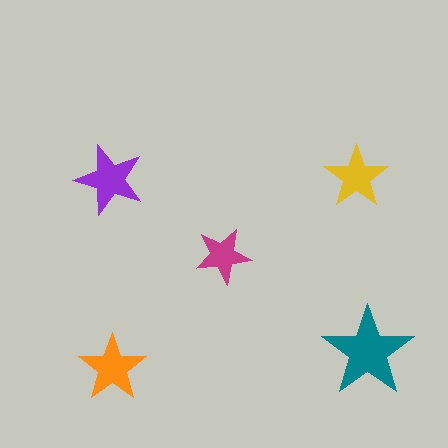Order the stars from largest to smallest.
the teal one, the purple one, the orange one, the yellow one, the magenta one.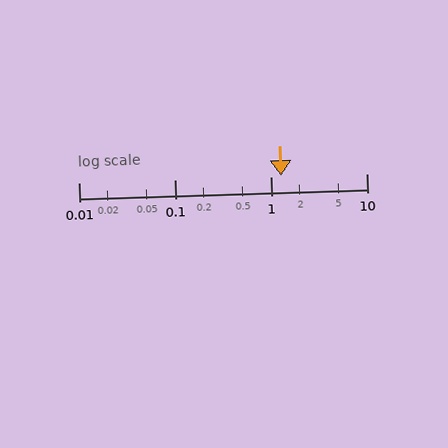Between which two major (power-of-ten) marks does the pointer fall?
The pointer is between 1 and 10.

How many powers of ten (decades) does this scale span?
The scale spans 3 decades, from 0.01 to 10.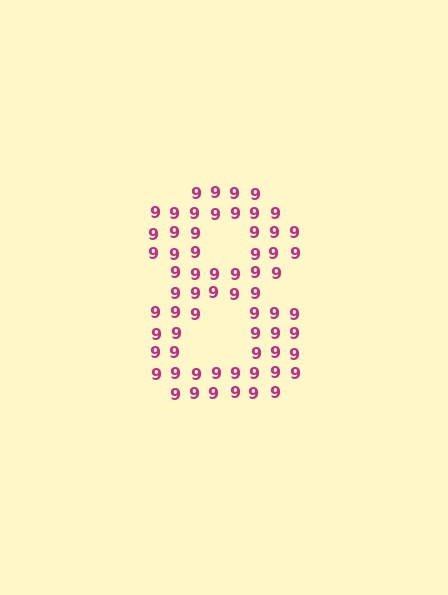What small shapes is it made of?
It is made of small digit 9's.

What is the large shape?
The large shape is the digit 8.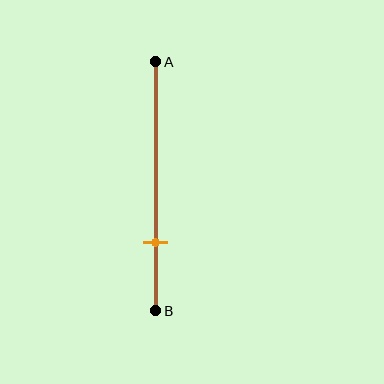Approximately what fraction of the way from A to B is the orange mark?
The orange mark is approximately 75% of the way from A to B.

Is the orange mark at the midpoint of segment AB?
No, the mark is at about 75% from A, not at the 50% midpoint.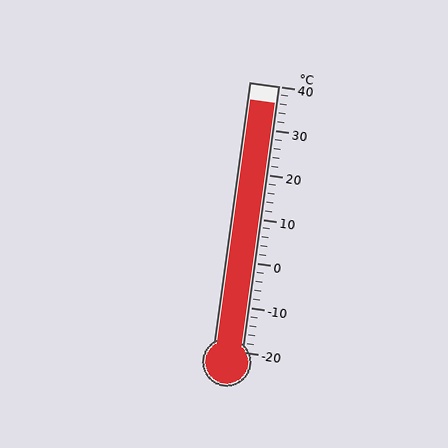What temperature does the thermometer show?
The thermometer shows approximately 36°C.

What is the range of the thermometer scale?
The thermometer scale ranges from -20°C to 40°C.